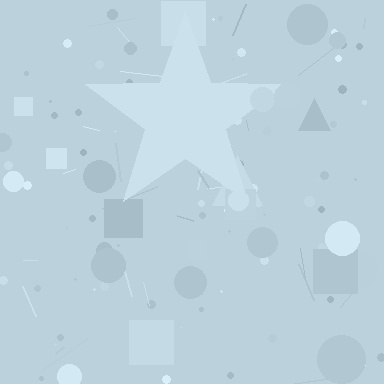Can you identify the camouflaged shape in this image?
The camouflaged shape is a star.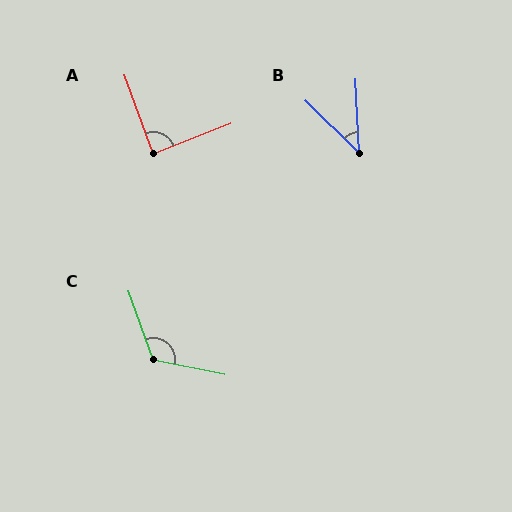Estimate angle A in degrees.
Approximately 88 degrees.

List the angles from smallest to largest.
B (42°), A (88°), C (121°).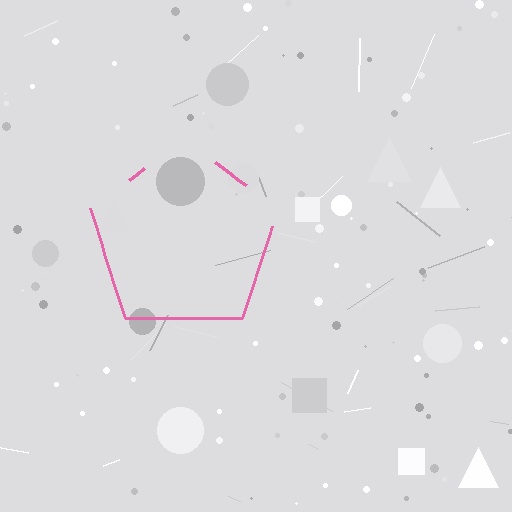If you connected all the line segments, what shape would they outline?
They would outline a pentagon.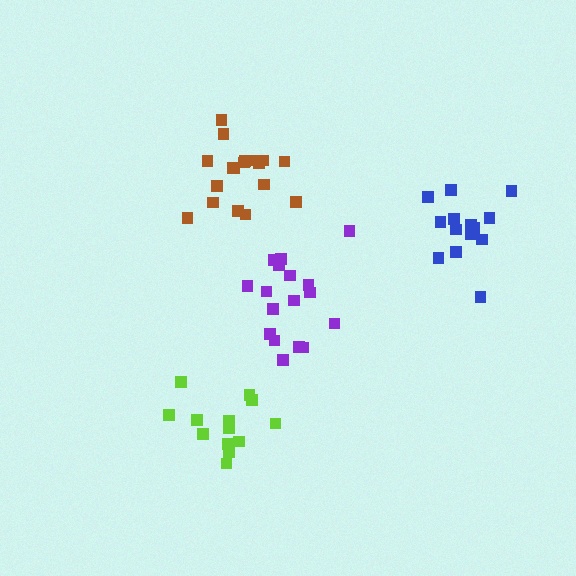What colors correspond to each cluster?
The clusters are colored: blue, lime, brown, purple.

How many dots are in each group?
Group 1: 14 dots, Group 2: 13 dots, Group 3: 18 dots, Group 4: 17 dots (62 total).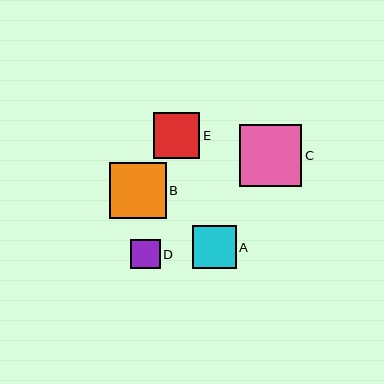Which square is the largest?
Square C is the largest with a size of approximately 62 pixels.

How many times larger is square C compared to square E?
Square C is approximately 1.4 times the size of square E.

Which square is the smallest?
Square D is the smallest with a size of approximately 30 pixels.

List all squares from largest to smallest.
From largest to smallest: C, B, E, A, D.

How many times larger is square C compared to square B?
Square C is approximately 1.1 times the size of square B.